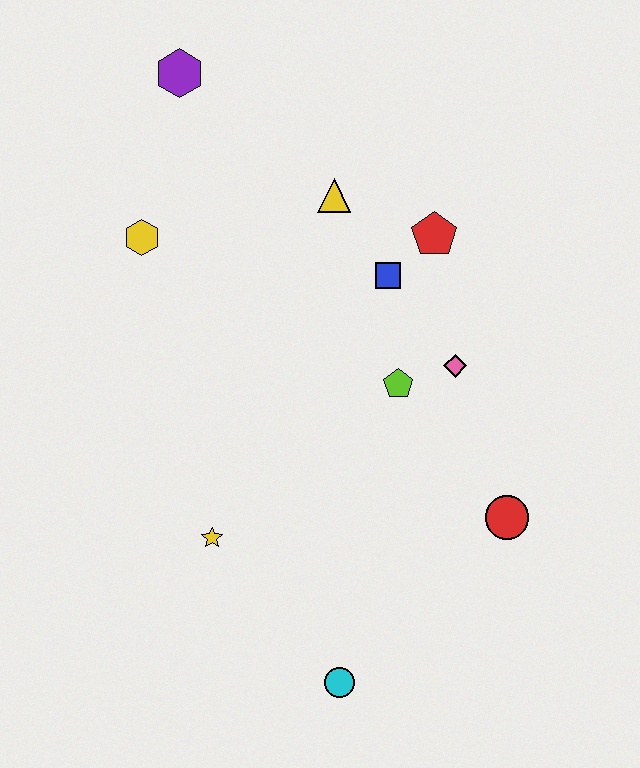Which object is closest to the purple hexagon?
The yellow hexagon is closest to the purple hexagon.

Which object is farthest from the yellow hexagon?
The cyan circle is farthest from the yellow hexagon.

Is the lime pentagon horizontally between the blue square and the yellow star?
No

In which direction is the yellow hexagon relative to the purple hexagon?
The yellow hexagon is below the purple hexagon.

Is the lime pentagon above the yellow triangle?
No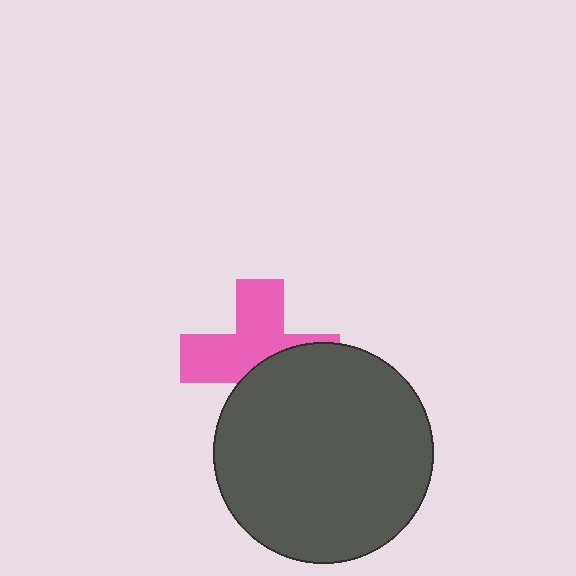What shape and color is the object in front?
The object in front is a dark gray circle.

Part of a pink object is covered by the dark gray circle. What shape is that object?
It is a cross.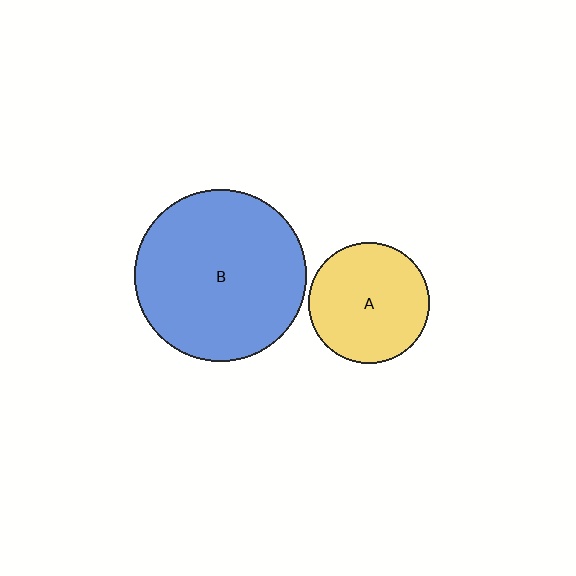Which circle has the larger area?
Circle B (blue).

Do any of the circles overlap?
No, none of the circles overlap.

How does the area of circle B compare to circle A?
Approximately 2.0 times.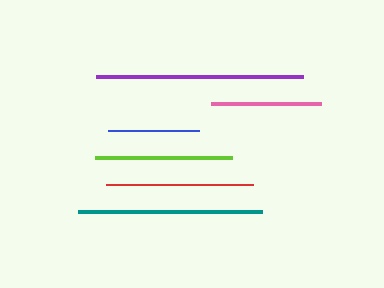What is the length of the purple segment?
The purple segment is approximately 207 pixels long.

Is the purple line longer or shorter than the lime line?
The purple line is longer than the lime line.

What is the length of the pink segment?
The pink segment is approximately 110 pixels long.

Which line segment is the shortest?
The blue line is the shortest at approximately 91 pixels.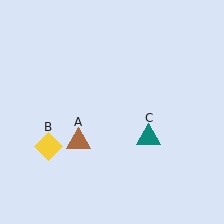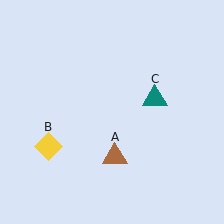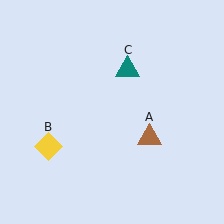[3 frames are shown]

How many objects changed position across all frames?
2 objects changed position: brown triangle (object A), teal triangle (object C).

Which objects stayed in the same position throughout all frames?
Yellow diamond (object B) remained stationary.